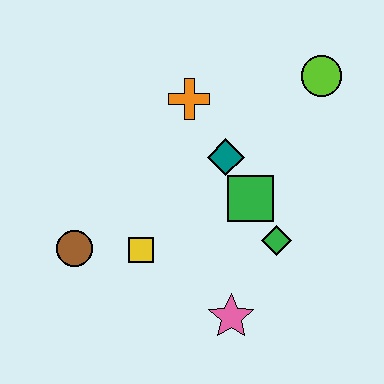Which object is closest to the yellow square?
The brown circle is closest to the yellow square.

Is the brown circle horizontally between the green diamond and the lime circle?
No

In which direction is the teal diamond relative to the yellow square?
The teal diamond is above the yellow square.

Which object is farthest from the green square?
The brown circle is farthest from the green square.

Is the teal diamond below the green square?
No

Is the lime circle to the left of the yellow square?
No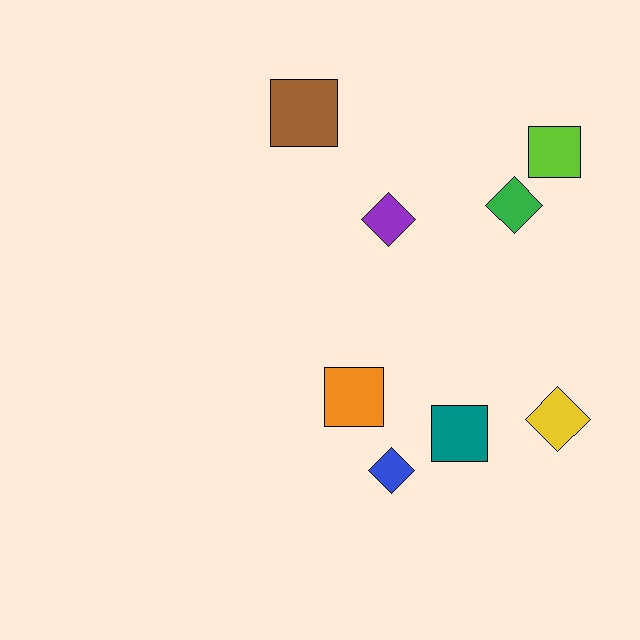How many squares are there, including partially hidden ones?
There are 4 squares.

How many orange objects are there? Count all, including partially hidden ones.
There is 1 orange object.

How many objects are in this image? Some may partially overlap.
There are 8 objects.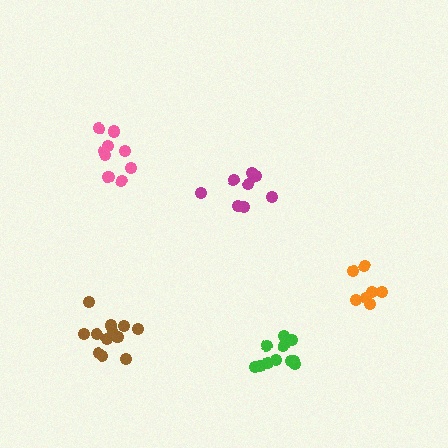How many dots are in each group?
Group 1: 9 dots, Group 2: 7 dots, Group 3: 8 dots, Group 4: 12 dots, Group 5: 11 dots (47 total).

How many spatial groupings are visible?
There are 5 spatial groupings.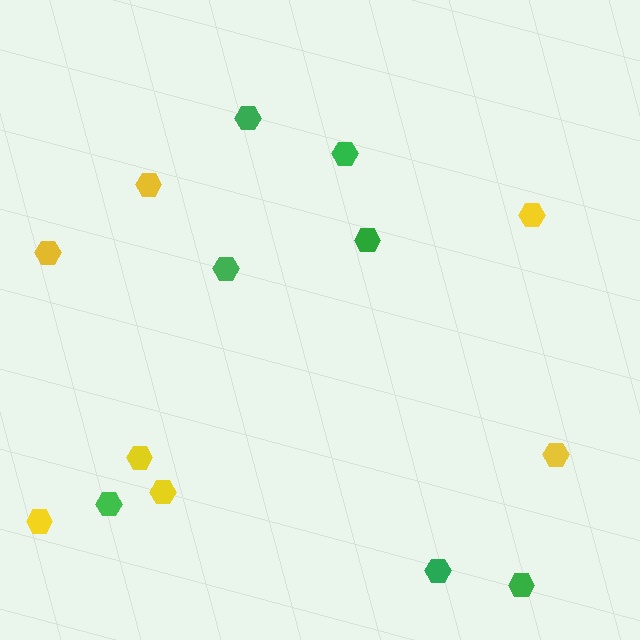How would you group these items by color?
There are 2 groups: one group of yellow hexagons (7) and one group of green hexagons (7).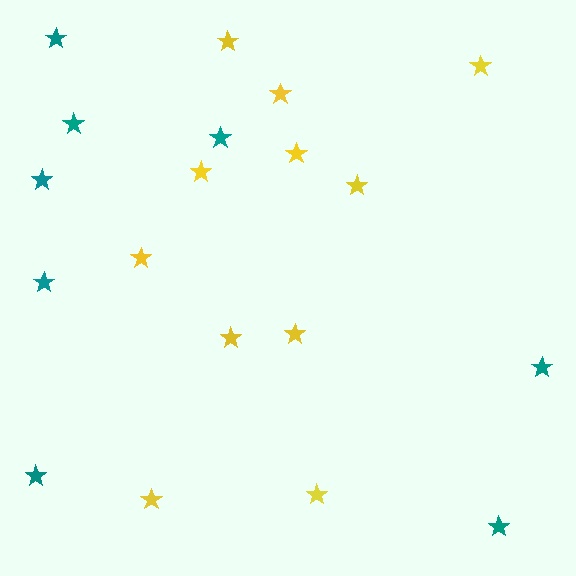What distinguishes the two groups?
There are 2 groups: one group of yellow stars (11) and one group of teal stars (8).